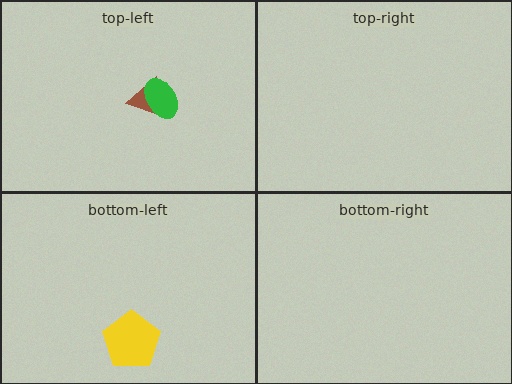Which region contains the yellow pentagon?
The bottom-left region.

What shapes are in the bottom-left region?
The yellow pentagon.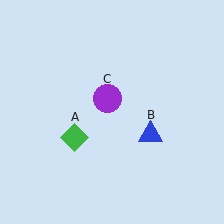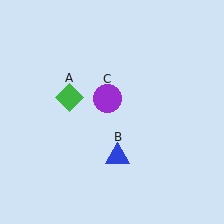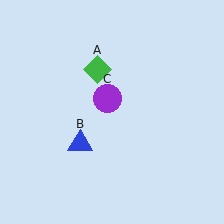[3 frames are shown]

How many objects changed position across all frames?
2 objects changed position: green diamond (object A), blue triangle (object B).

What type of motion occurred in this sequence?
The green diamond (object A), blue triangle (object B) rotated clockwise around the center of the scene.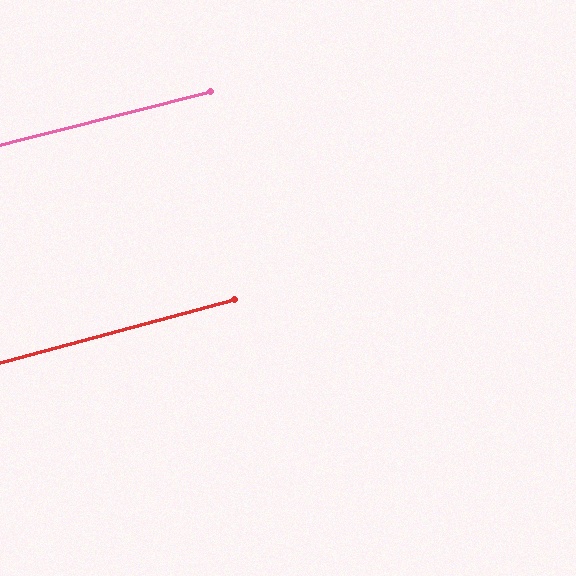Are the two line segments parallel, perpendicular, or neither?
Parallel — their directions differ by only 0.7°.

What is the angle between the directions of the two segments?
Approximately 1 degree.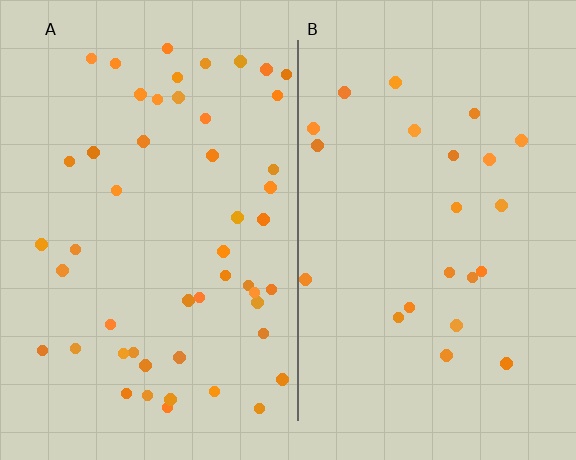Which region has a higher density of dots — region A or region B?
A (the left).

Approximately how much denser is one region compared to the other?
Approximately 2.2× — region A over region B.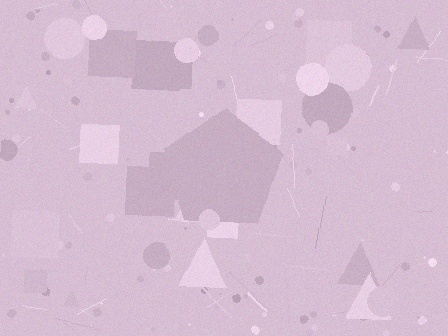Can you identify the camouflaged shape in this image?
The camouflaged shape is a pentagon.